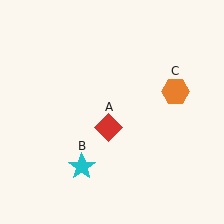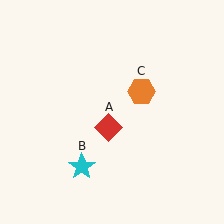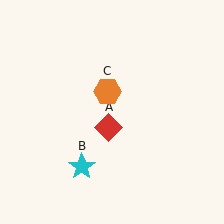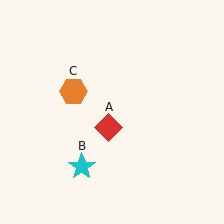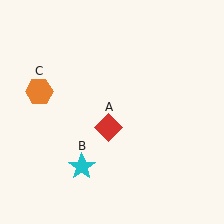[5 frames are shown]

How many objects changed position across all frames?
1 object changed position: orange hexagon (object C).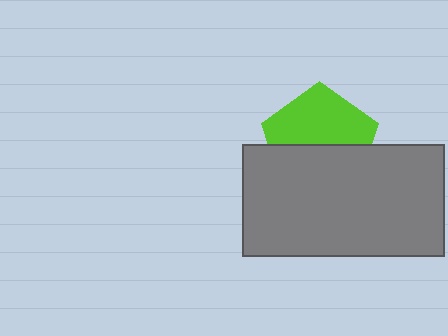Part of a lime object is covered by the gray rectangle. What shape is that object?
It is a pentagon.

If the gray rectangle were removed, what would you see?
You would see the complete lime pentagon.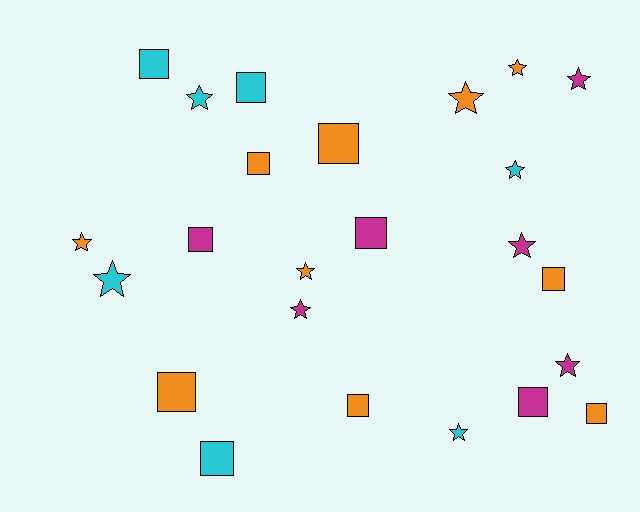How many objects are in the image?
There are 24 objects.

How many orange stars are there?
There are 4 orange stars.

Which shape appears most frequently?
Star, with 12 objects.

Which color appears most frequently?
Orange, with 10 objects.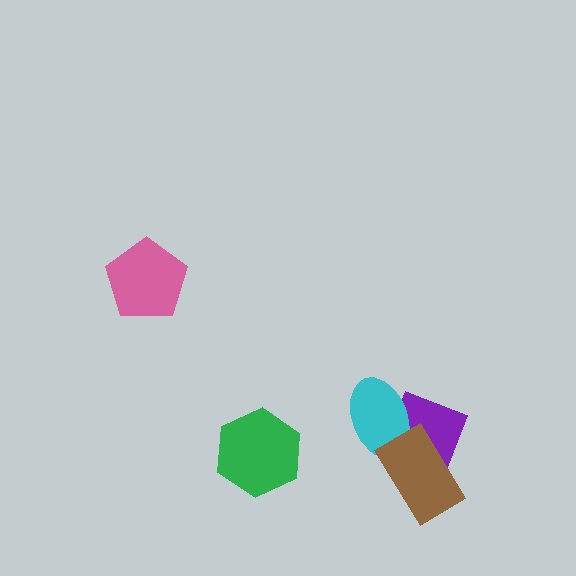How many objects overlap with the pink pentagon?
0 objects overlap with the pink pentagon.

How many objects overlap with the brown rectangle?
2 objects overlap with the brown rectangle.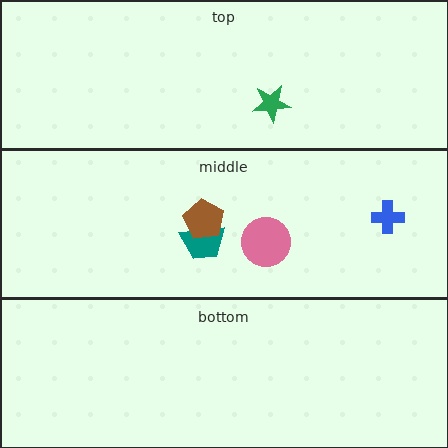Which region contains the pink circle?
The middle region.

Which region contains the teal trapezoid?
The middle region.